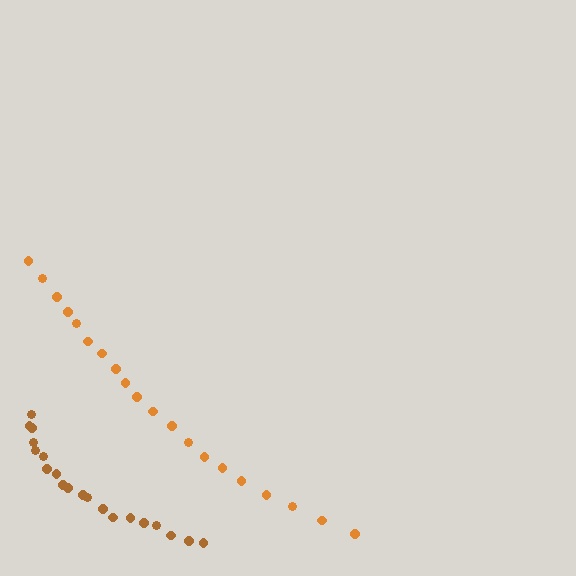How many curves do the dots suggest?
There are 2 distinct paths.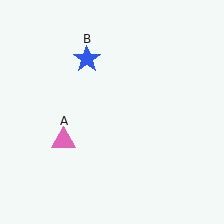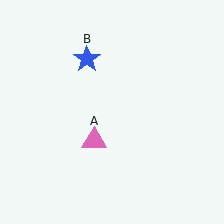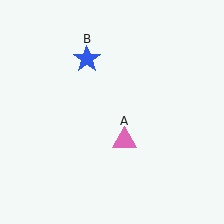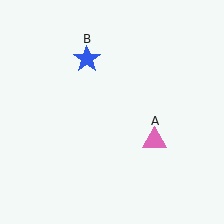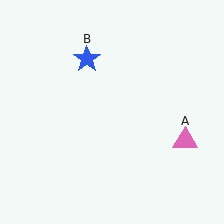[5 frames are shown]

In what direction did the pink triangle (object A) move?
The pink triangle (object A) moved right.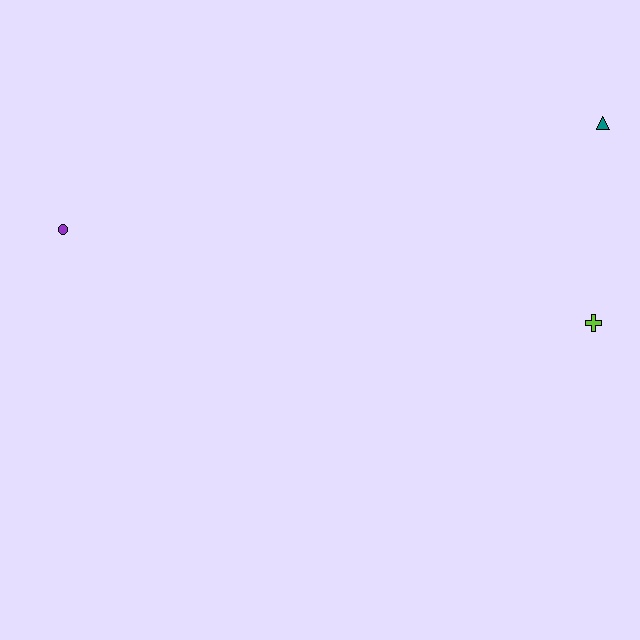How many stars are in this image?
There are no stars.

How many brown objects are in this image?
There are no brown objects.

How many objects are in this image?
There are 3 objects.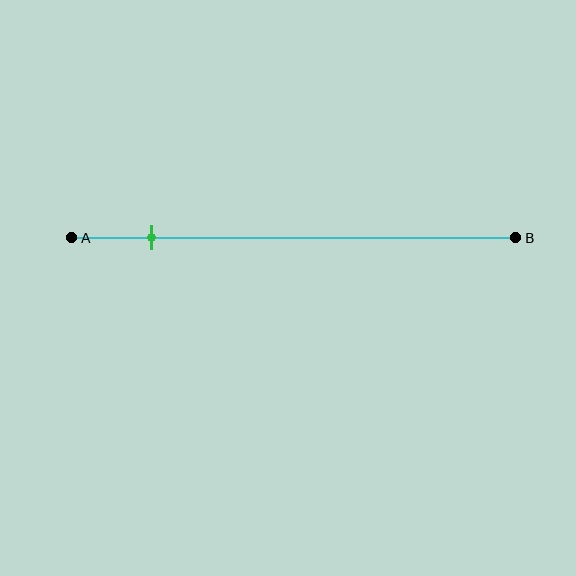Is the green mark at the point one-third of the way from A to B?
No, the mark is at about 20% from A, not at the 33% one-third point.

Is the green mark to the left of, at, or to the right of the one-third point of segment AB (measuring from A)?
The green mark is to the left of the one-third point of segment AB.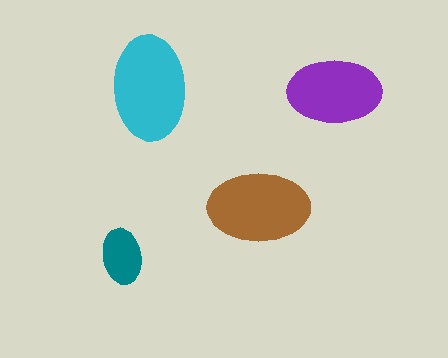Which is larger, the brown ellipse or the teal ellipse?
The brown one.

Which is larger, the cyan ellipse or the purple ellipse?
The cyan one.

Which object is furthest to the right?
The purple ellipse is rightmost.